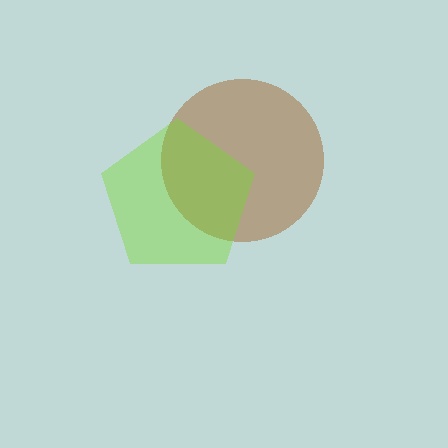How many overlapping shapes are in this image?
There are 2 overlapping shapes in the image.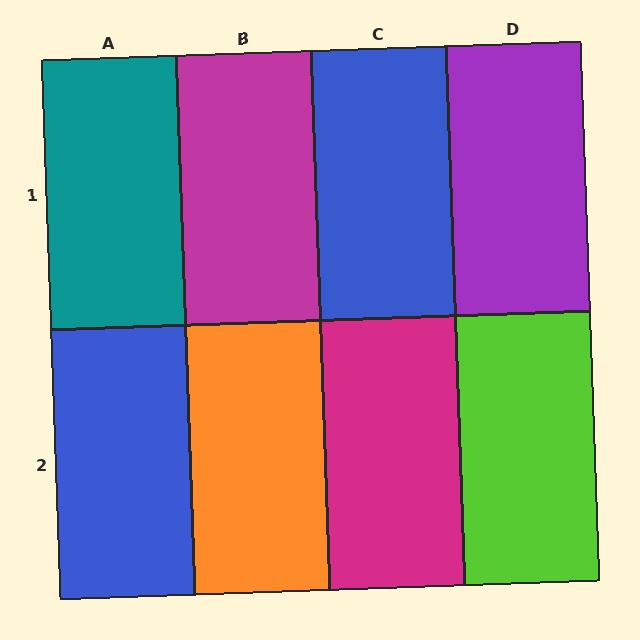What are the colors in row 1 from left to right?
Teal, magenta, blue, purple.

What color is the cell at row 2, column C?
Magenta.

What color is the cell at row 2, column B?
Orange.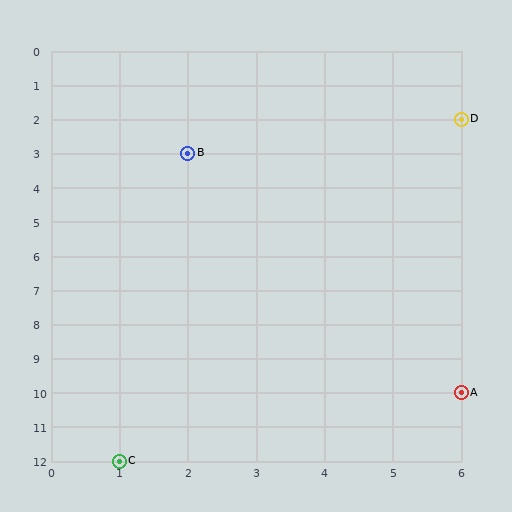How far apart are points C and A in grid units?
Points C and A are 5 columns and 2 rows apart (about 5.4 grid units diagonally).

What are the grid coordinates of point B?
Point B is at grid coordinates (2, 3).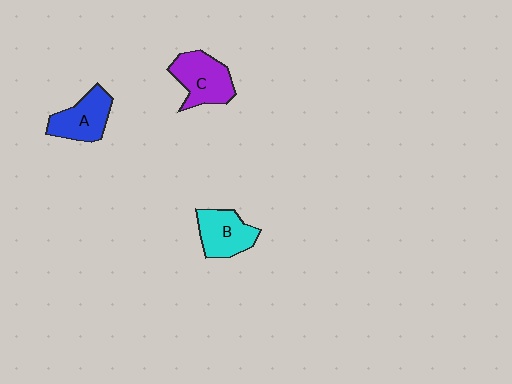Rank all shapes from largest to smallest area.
From largest to smallest: C (purple), A (blue), B (cyan).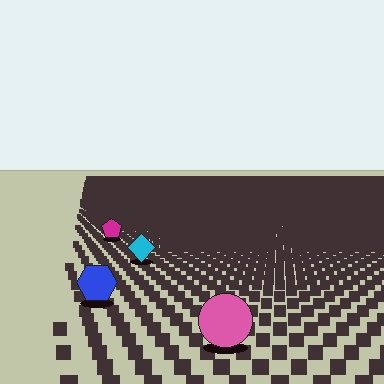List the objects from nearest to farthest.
From nearest to farthest: the pink circle, the blue hexagon, the cyan diamond, the magenta pentagon.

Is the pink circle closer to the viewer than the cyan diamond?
Yes. The pink circle is closer — you can tell from the texture gradient: the ground texture is coarser near it.